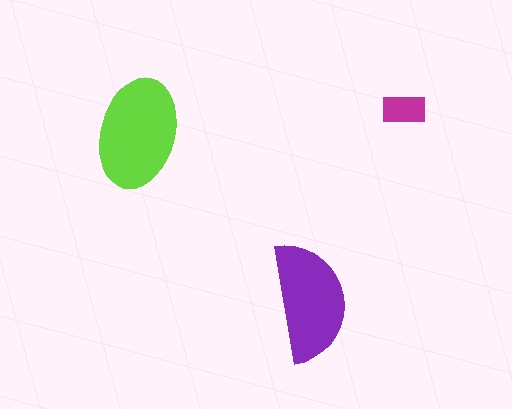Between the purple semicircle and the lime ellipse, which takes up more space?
The lime ellipse.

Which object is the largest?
The lime ellipse.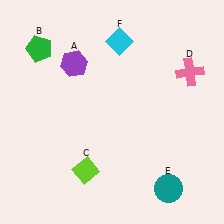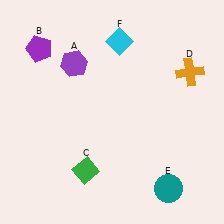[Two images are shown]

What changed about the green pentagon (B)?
In Image 1, B is green. In Image 2, it changed to purple.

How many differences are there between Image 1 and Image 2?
There are 3 differences between the two images.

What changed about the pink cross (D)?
In Image 1, D is pink. In Image 2, it changed to orange.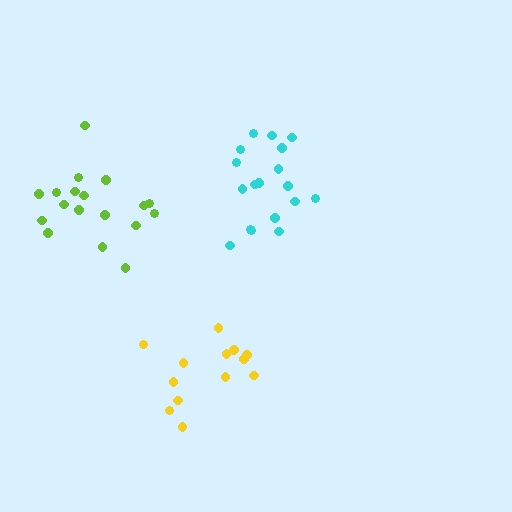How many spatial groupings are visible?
There are 3 spatial groupings.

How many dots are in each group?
Group 1: 18 dots, Group 2: 18 dots, Group 3: 13 dots (49 total).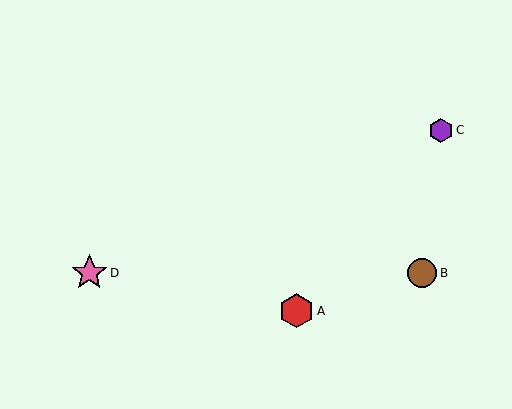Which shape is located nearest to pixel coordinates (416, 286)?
The brown circle (labeled B) at (422, 273) is nearest to that location.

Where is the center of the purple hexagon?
The center of the purple hexagon is at (441, 130).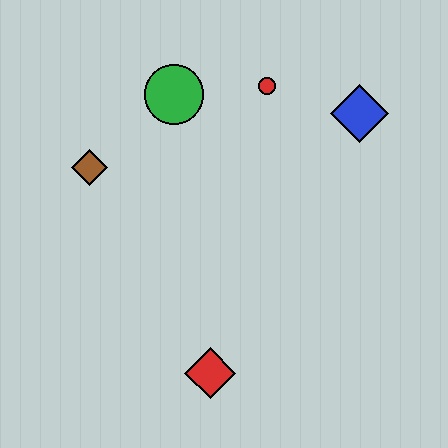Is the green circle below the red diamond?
No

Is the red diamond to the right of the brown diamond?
Yes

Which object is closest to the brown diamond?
The green circle is closest to the brown diamond.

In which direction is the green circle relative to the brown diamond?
The green circle is to the right of the brown diamond.